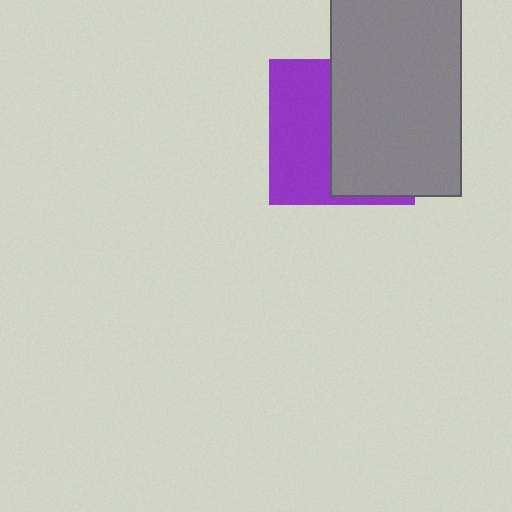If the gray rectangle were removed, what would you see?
You would see the complete purple square.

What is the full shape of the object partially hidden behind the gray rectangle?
The partially hidden object is a purple square.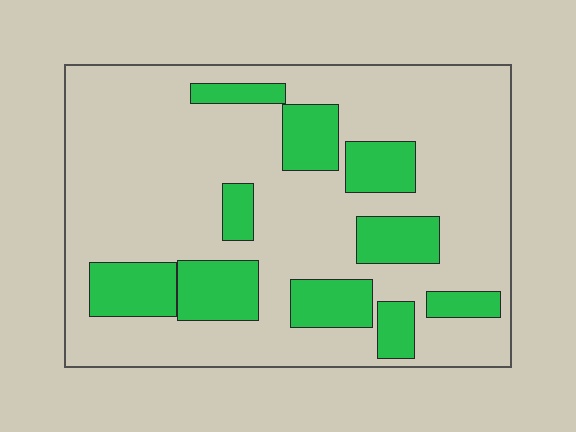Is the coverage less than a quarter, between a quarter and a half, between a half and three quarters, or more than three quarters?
Less than a quarter.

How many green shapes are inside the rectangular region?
10.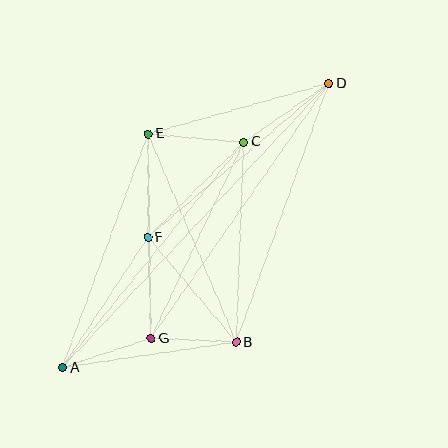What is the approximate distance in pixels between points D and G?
The distance between D and G is approximately 311 pixels.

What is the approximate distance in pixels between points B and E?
The distance between B and E is approximately 226 pixels.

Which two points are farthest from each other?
Points A and D are farthest from each other.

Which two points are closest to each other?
Points B and G are closest to each other.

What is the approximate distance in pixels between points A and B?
The distance between A and B is approximately 175 pixels.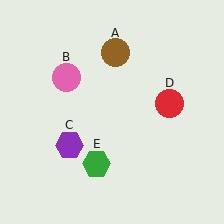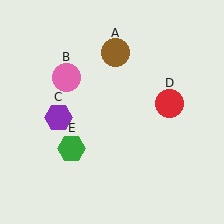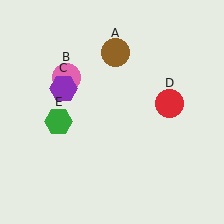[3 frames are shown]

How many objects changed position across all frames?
2 objects changed position: purple hexagon (object C), green hexagon (object E).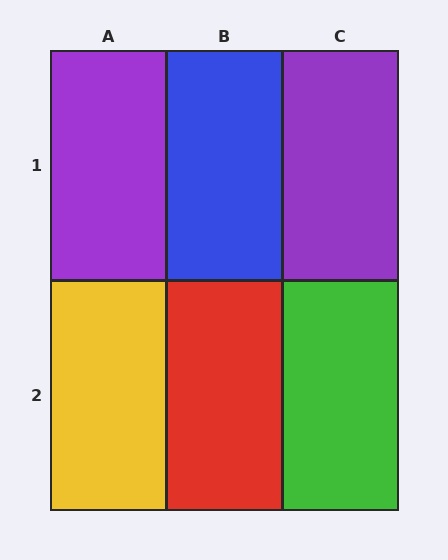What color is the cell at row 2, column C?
Green.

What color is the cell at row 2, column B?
Red.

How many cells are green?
1 cell is green.